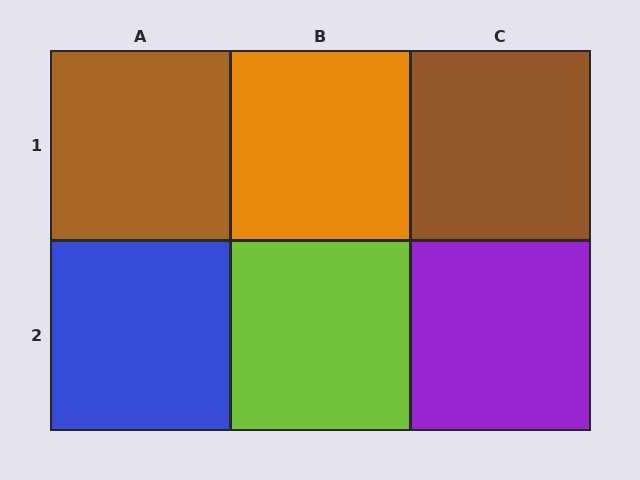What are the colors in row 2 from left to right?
Blue, lime, purple.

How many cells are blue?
1 cell is blue.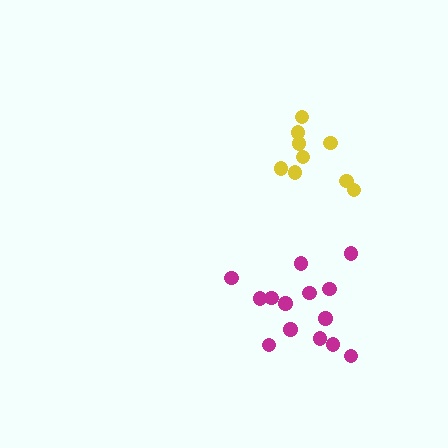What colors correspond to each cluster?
The clusters are colored: yellow, magenta.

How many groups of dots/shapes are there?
There are 2 groups.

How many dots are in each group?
Group 1: 9 dots, Group 2: 14 dots (23 total).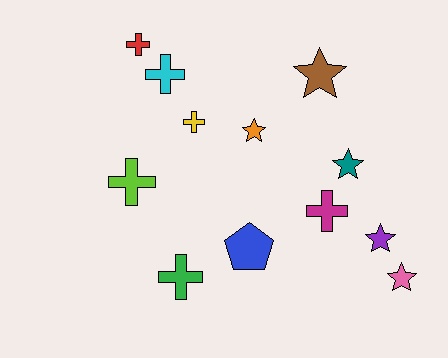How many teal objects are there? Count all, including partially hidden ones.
There is 1 teal object.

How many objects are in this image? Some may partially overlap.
There are 12 objects.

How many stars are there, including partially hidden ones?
There are 5 stars.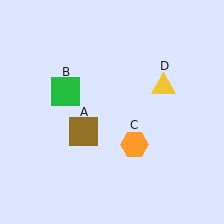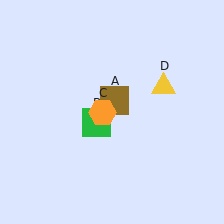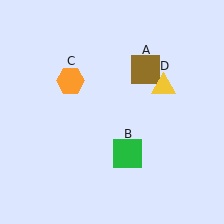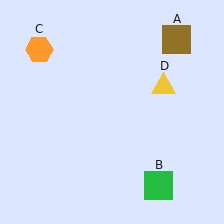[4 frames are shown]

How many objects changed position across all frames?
3 objects changed position: brown square (object A), green square (object B), orange hexagon (object C).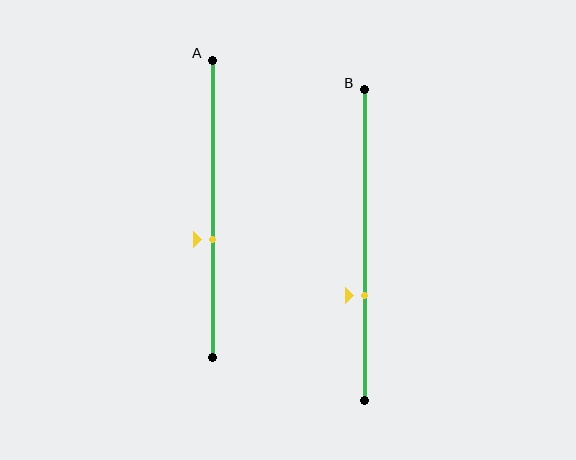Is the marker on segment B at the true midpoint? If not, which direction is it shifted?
No, the marker on segment B is shifted downward by about 16% of the segment length.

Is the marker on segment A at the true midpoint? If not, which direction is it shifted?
No, the marker on segment A is shifted downward by about 10% of the segment length.